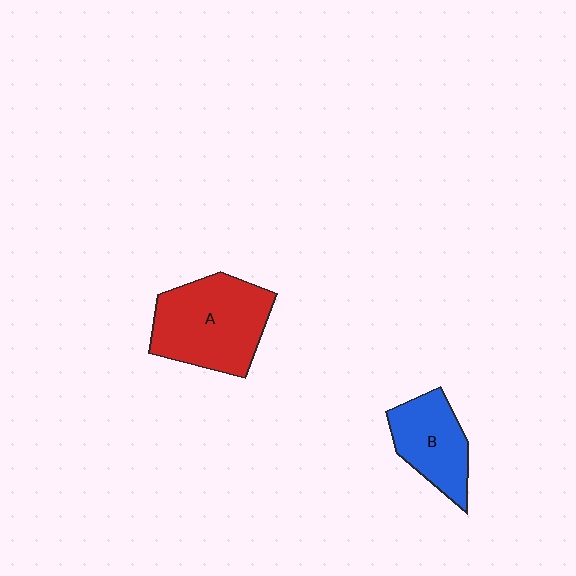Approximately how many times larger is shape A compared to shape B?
Approximately 1.5 times.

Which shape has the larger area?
Shape A (red).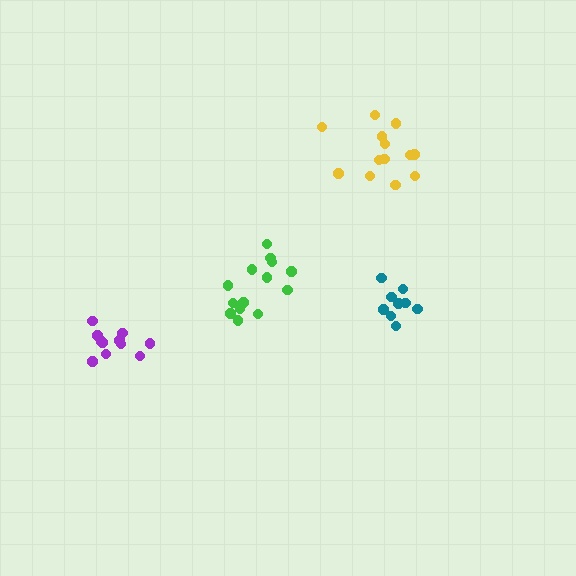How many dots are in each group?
Group 1: 9 dots, Group 2: 11 dots, Group 3: 14 dots, Group 4: 13 dots (47 total).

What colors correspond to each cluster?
The clusters are colored: teal, purple, green, yellow.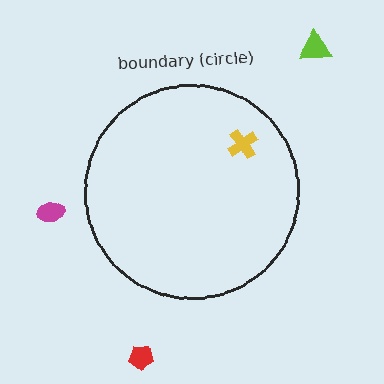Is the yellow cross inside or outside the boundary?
Inside.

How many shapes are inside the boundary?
1 inside, 3 outside.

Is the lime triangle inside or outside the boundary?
Outside.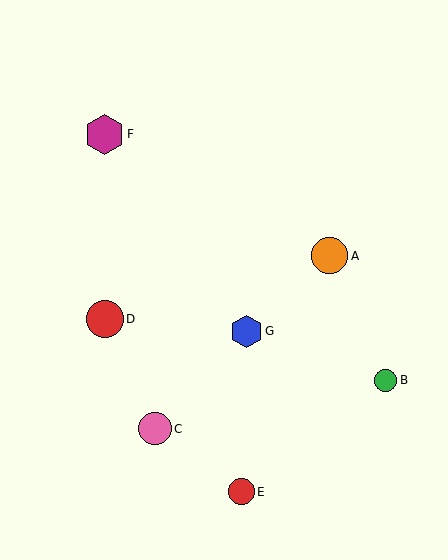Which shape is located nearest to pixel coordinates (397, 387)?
The green circle (labeled B) at (385, 380) is nearest to that location.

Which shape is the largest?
The magenta hexagon (labeled F) is the largest.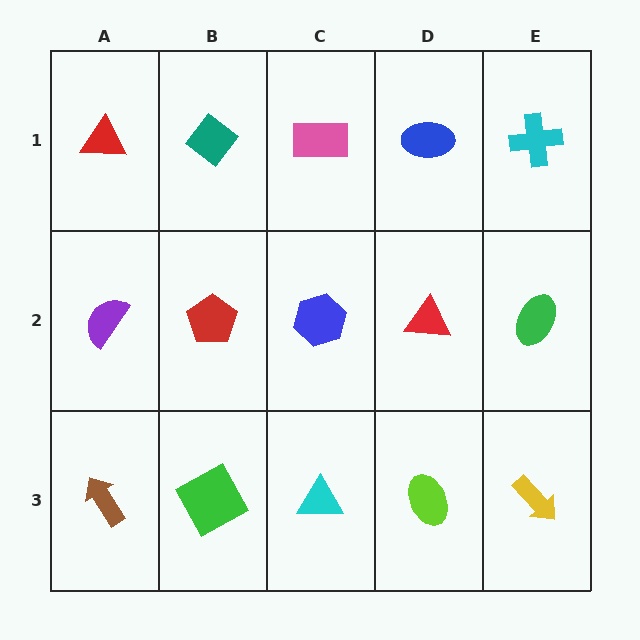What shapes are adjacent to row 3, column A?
A purple semicircle (row 2, column A), a green square (row 3, column B).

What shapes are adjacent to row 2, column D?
A blue ellipse (row 1, column D), a lime ellipse (row 3, column D), a blue hexagon (row 2, column C), a green ellipse (row 2, column E).